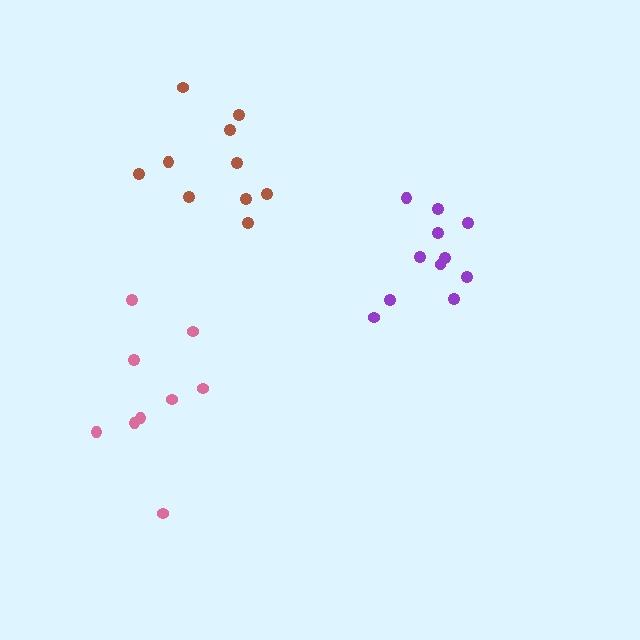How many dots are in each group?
Group 1: 9 dots, Group 2: 11 dots, Group 3: 10 dots (30 total).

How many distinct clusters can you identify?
There are 3 distinct clusters.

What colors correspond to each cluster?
The clusters are colored: pink, purple, brown.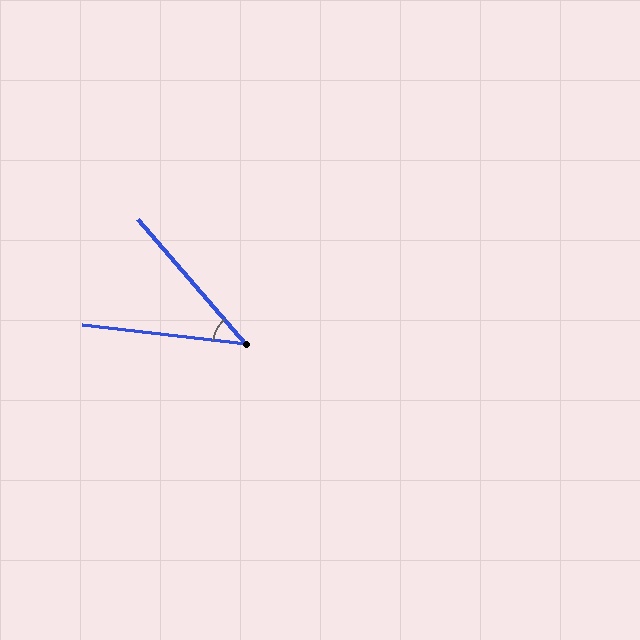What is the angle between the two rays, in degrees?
Approximately 42 degrees.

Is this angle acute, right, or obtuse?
It is acute.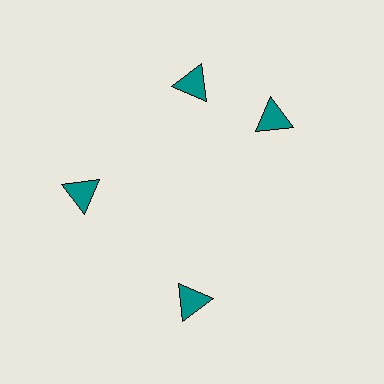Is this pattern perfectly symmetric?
No. The 4 teal triangles are arranged in a ring, but one element near the 3 o'clock position is rotated out of alignment along the ring, breaking the 4-fold rotational symmetry.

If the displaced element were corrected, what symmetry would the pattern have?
It would have 4-fold rotational symmetry — the pattern would map onto itself every 90 degrees.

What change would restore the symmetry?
The symmetry would be restored by rotating it back into even spacing with its neighbors so that all 4 triangles sit at equal angles and equal distance from the center.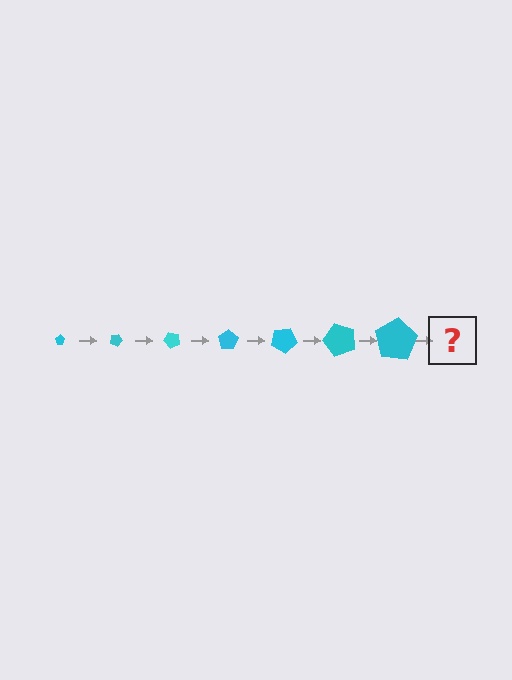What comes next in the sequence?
The next element should be a pentagon, larger than the previous one and rotated 175 degrees from the start.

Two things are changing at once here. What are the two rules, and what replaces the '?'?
The two rules are that the pentagon grows larger each step and it rotates 25 degrees each step. The '?' should be a pentagon, larger than the previous one and rotated 175 degrees from the start.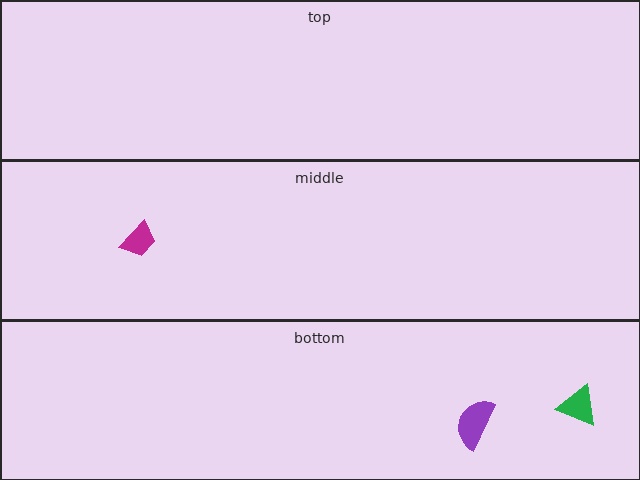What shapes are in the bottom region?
The green triangle, the purple semicircle.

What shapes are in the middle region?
The magenta trapezoid.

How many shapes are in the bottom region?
2.